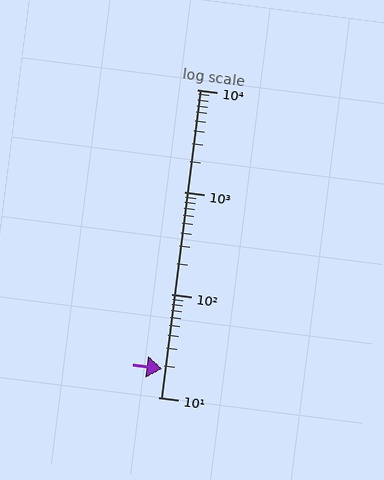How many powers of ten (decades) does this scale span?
The scale spans 3 decades, from 10 to 10000.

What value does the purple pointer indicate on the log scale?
The pointer indicates approximately 19.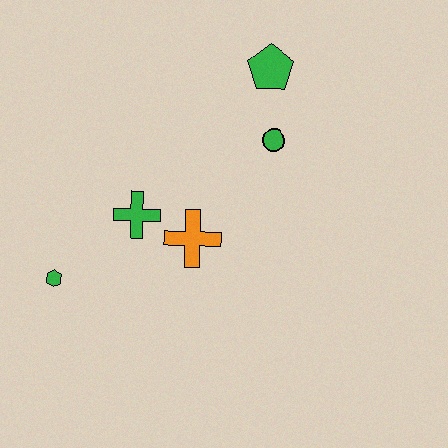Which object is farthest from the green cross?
The green pentagon is farthest from the green cross.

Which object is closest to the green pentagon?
The green circle is closest to the green pentagon.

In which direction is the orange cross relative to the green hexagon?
The orange cross is to the right of the green hexagon.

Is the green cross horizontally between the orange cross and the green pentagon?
No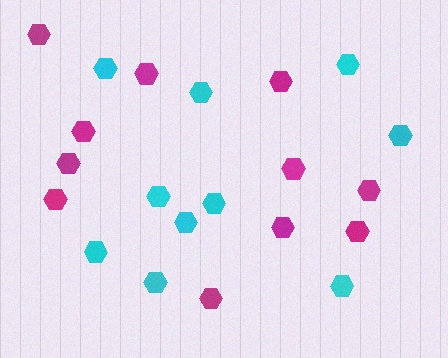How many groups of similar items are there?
There are 2 groups: one group of magenta hexagons (11) and one group of cyan hexagons (10).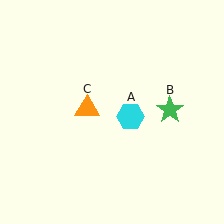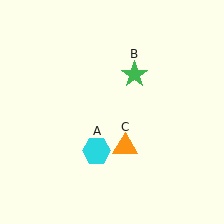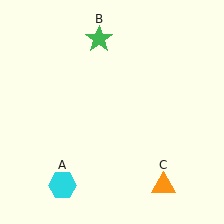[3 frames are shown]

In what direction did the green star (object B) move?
The green star (object B) moved up and to the left.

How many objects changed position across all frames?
3 objects changed position: cyan hexagon (object A), green star (object B), orange triangle (object C).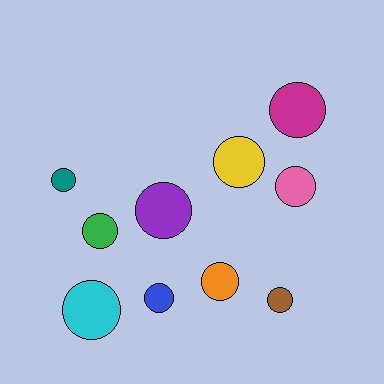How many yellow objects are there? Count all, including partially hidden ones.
There is 1 yellow object.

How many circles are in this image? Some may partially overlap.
There are 10 circles.